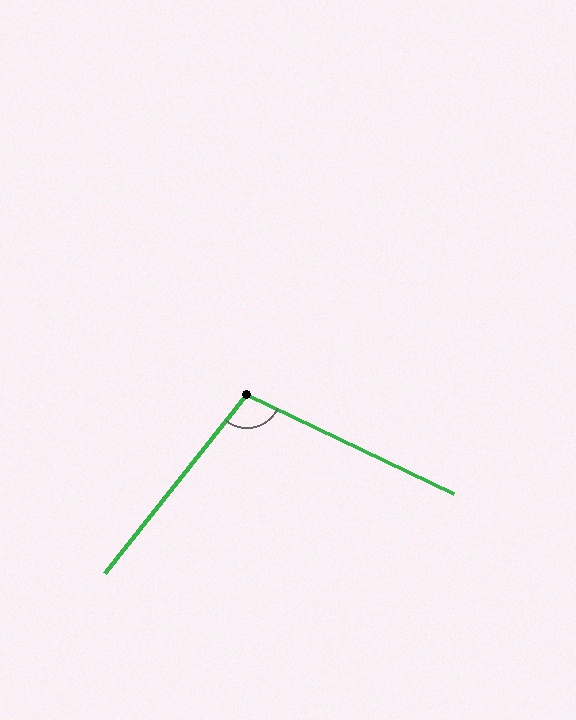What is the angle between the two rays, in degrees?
Approximately 103 degrees.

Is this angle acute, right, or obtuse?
It is obtuse.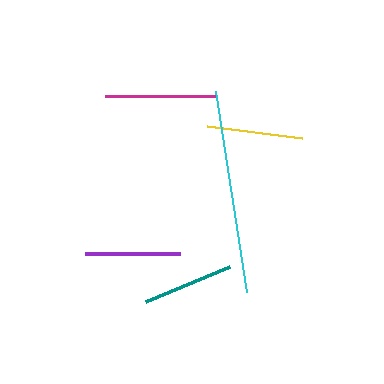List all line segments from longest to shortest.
From longest to shortest: cyan, magenta, yellow, purple, teal.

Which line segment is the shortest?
The teal line is the shortest at approximately 91 pixels.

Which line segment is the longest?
The cyan line is the longest at approximately 203 pixels.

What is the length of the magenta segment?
The magenta segment is approximately 112 pixels long.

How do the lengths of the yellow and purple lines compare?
The yellow and purple lines are approximately the same length.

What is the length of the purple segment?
The purple segment is approximately 95 pixels long.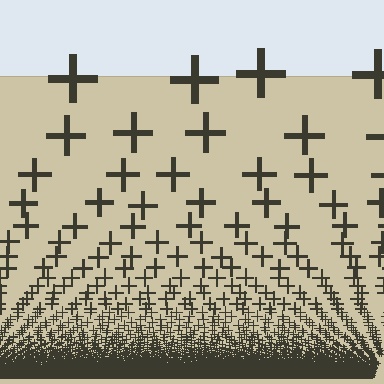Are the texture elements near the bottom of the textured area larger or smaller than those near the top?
Smaller. The gradient is inverted — elements near the bottom are smaller and denser.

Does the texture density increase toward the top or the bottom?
Density increases toward the bottom.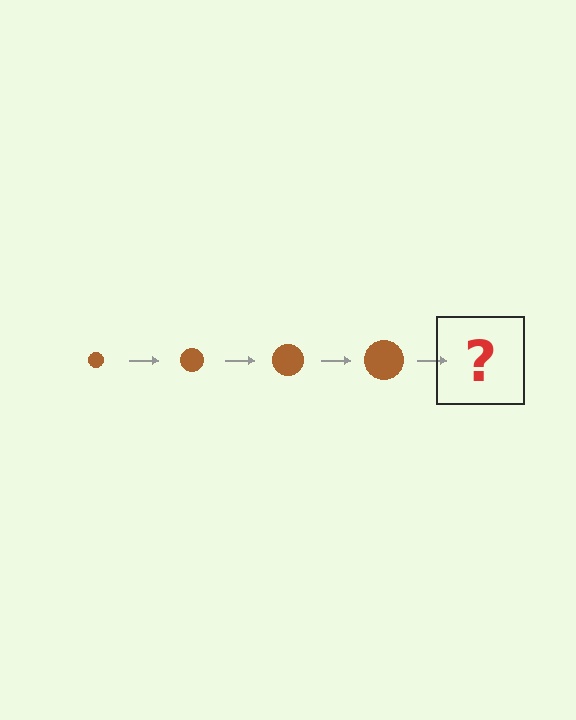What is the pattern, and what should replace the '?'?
The pattern is that the circle gets progressively larger each step. The '?' should be a brown circle, larger than the previous one.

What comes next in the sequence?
The next element should be a brown circle, larger than the previous one.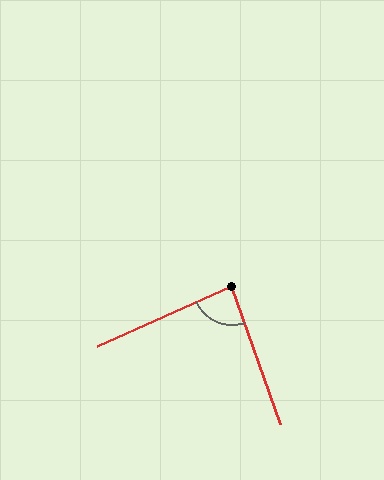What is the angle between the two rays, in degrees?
Approximately 85 degrees.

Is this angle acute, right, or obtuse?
It is acute.